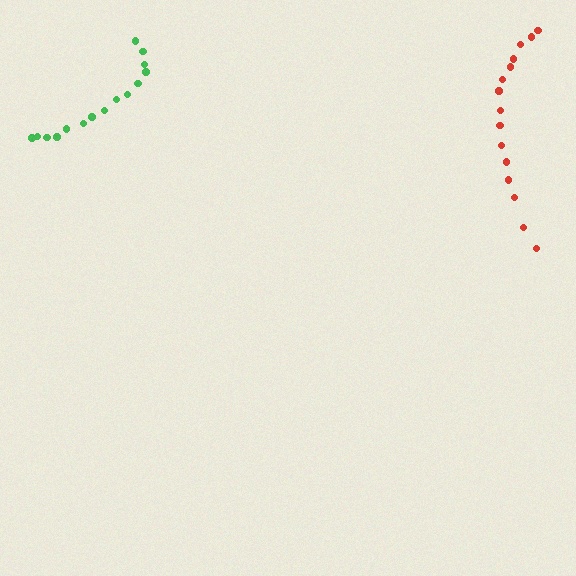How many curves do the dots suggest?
There are 2 distinct paths.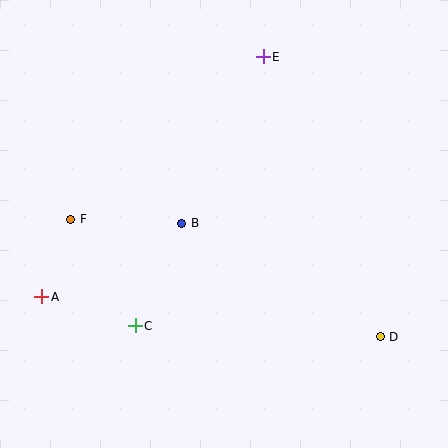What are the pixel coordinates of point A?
Point A is at (42, 297).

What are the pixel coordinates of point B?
Point B is at (182, 223).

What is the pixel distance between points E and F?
The distance between E and F is 252 pixels.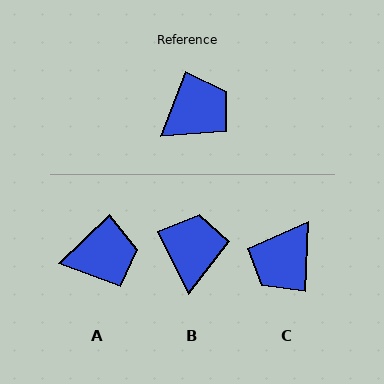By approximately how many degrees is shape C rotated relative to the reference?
Approximately 161 degrees clockwise.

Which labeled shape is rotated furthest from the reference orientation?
C, about 161 degrees away.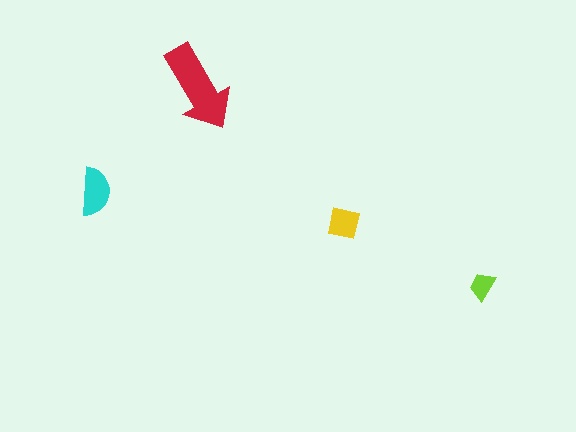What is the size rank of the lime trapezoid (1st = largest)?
4th.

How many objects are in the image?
There are 4 objects in the image.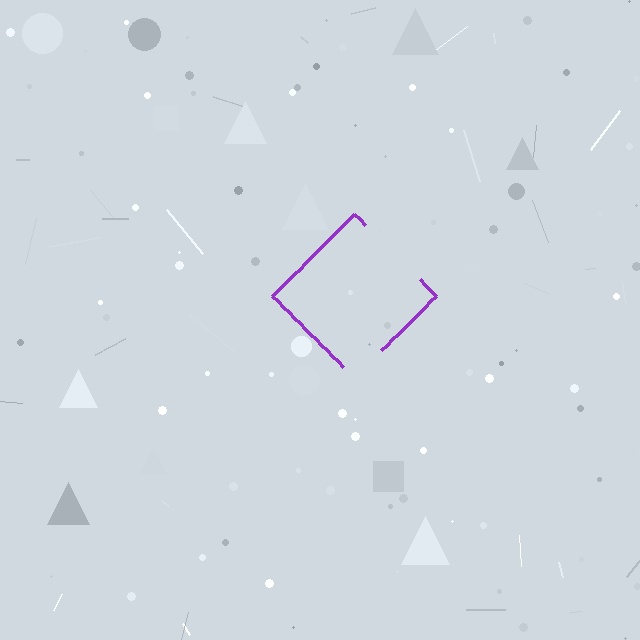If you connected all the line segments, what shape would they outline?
They would outline a diamond.